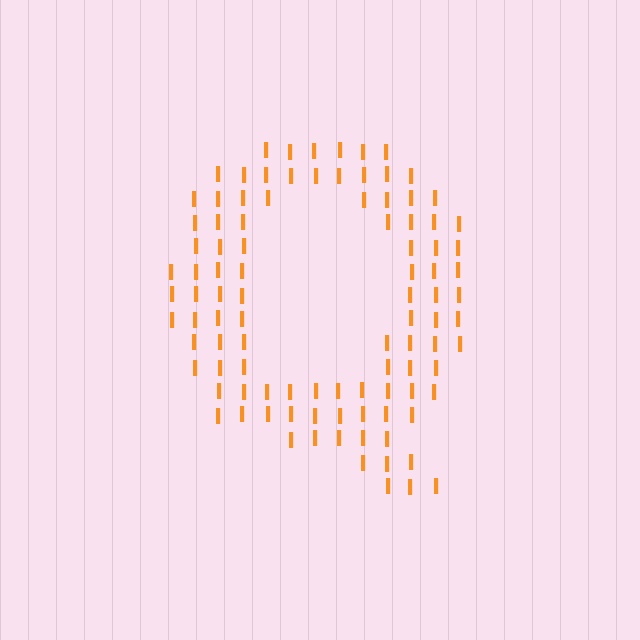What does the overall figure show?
The overall figure shows the letter Q.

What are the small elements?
The small elements are letter I's.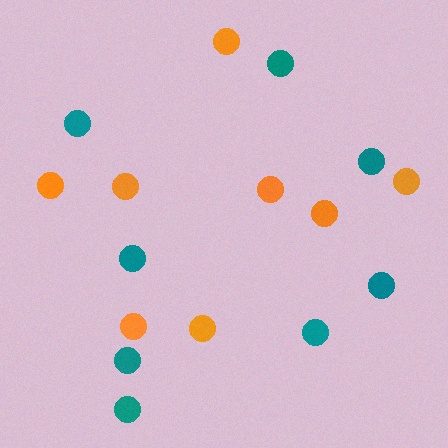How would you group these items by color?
There are 2 groups: one group of orange circles (8) and one group of teal circles (8).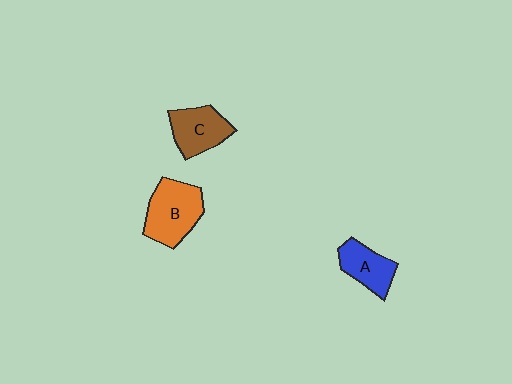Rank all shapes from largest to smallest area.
From largest to smallest: B (orange), C (brown), A (blue).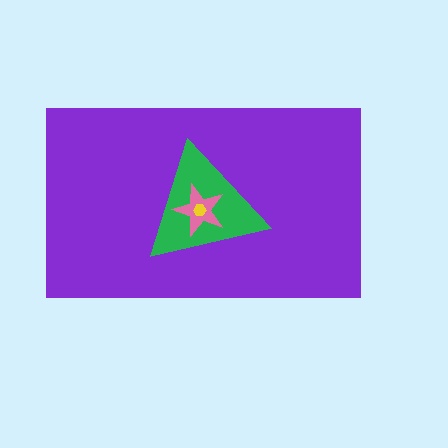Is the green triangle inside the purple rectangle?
Yes.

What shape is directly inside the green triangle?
The pink star.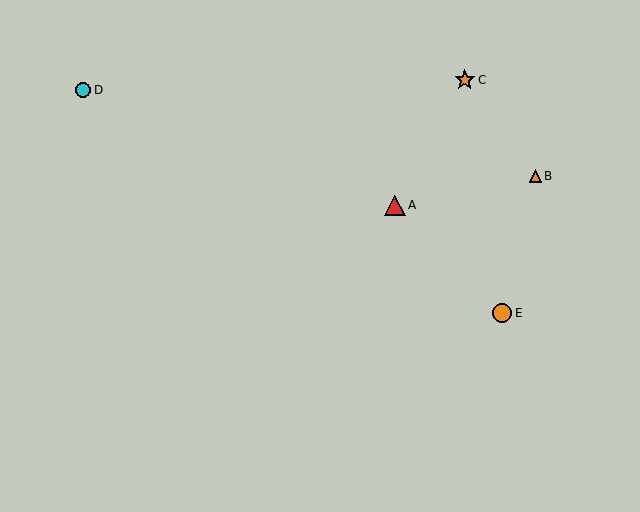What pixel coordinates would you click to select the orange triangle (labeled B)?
Click at (535, 176) to select the orange triangle B.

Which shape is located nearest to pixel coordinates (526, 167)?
The orange triangle (labeled B) at (535, 176) is nearest to that location.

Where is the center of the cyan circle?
The center of the cyan circle is at (83, 90).